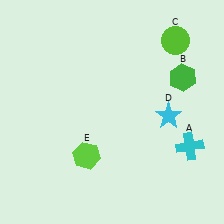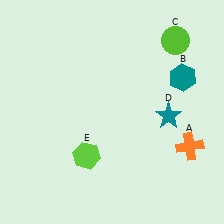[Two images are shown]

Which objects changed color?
A changed from cyan to orange. B changed from green to teal. D changed from cyan to teal.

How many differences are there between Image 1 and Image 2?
There are 3 differences between the two images.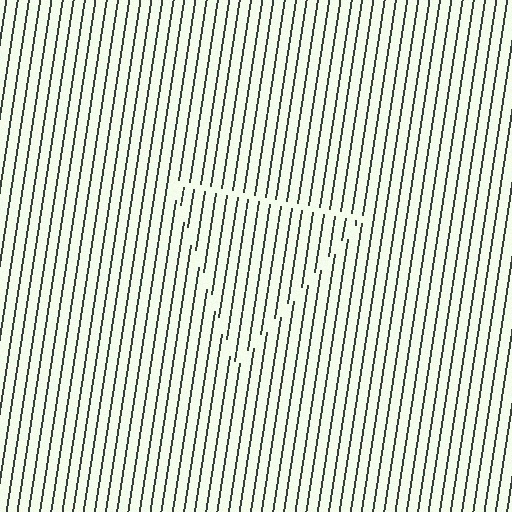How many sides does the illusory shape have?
3 sides — the line-ends trace a triangle.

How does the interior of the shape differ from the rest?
The interior of the shape contains the same grating, shifted by half a period — the contour is defined by the phase discontinuity where line-ends from the inner and outer gratings abut.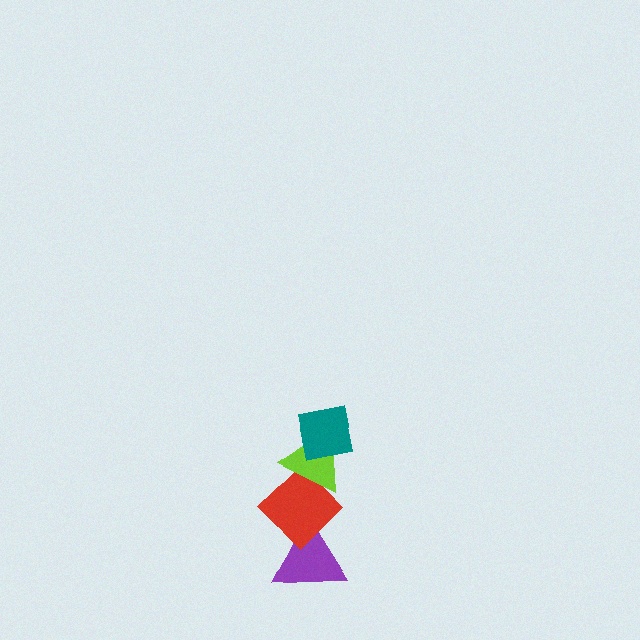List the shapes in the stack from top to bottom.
From top to bottom: the teal square, the lime triangle, the red diamond, the purple triangle.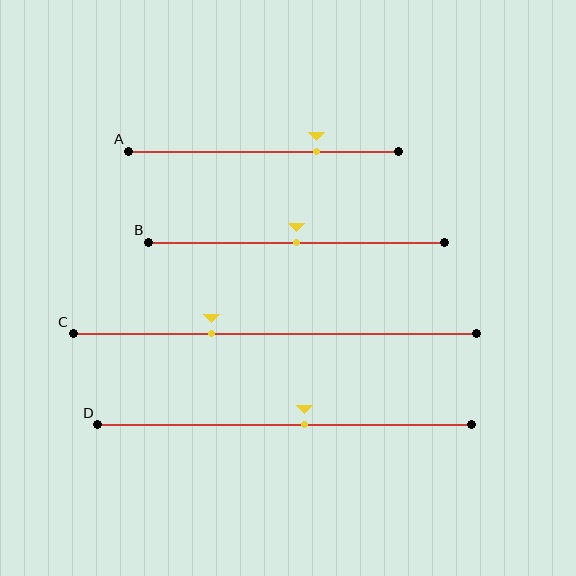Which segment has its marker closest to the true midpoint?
Segment B has its marker closest to the true midpoint.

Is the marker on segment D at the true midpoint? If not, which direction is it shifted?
No, the marker on segment D is shifted to the right by about 5% of the segment length.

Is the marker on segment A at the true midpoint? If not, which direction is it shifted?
No, the marker on segment A is shifted to the right by about 20% of the segment length.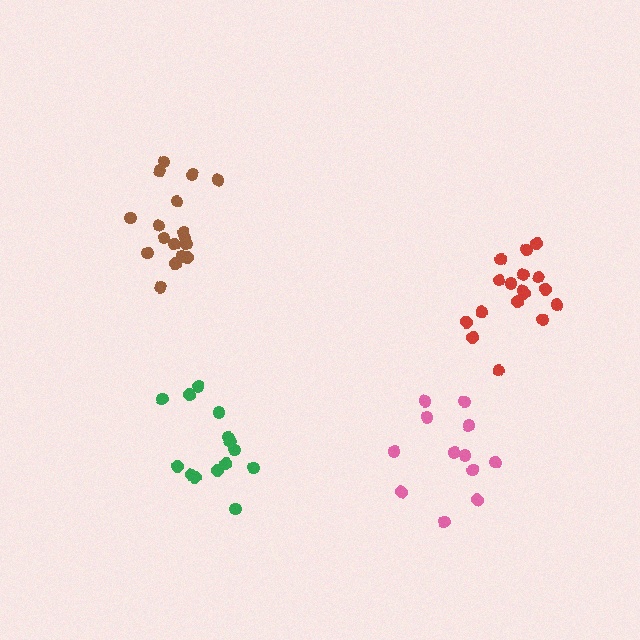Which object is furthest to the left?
The brown cluster is leftmost.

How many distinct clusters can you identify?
There are 4 distinct clusters.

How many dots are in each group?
Group 1: 17 dots, Group 2: 12 dots, Group 3: 14 dots, Group 4: 17 dots (60 total).